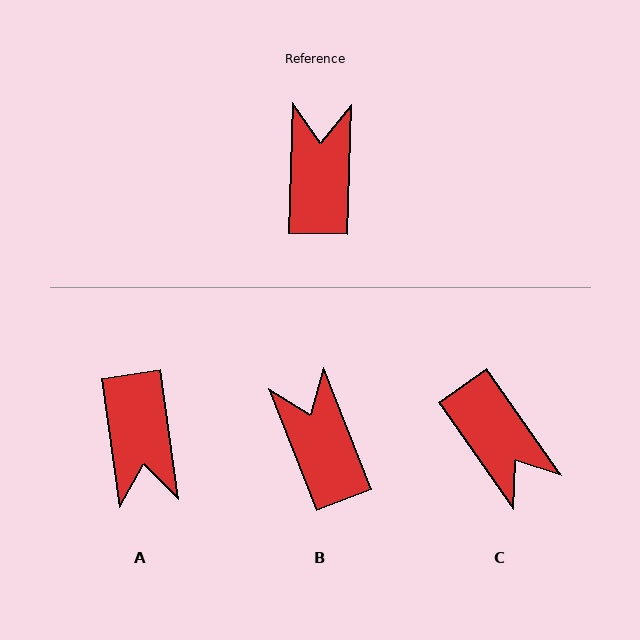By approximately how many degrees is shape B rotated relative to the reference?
Approximately 23 degrees counter-clockwise.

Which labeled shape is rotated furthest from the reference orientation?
A, about 170 degrees away.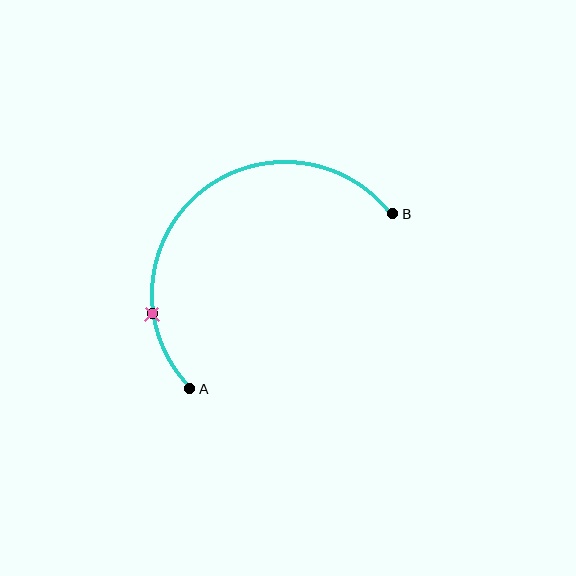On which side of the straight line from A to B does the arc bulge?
The arc bulges above and to the left of the straight line connecting A and B.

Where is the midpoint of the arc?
The arc midpoint is the point on the curve farthest from the straight line joining A and B. It sits above and to the left of that line.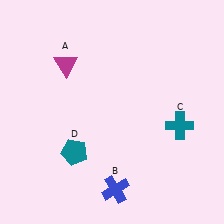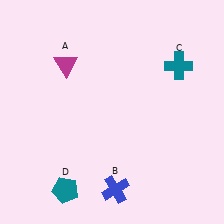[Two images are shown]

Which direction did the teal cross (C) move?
The teal cross (C) moved up.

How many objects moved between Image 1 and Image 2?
2 objects moved between the two images.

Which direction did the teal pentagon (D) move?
The teal pentagon (D) moved down.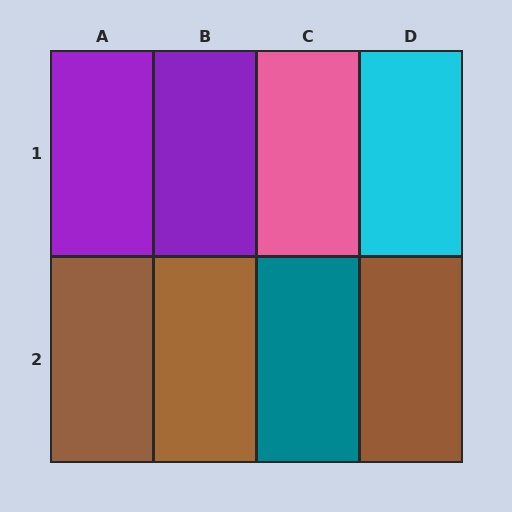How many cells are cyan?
1 cell is cyan.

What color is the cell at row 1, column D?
Cyan.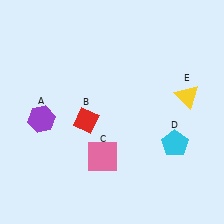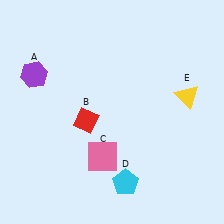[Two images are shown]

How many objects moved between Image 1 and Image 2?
2 objects moved between the two images.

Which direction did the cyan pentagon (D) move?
The cyan pentagon (D) moved left.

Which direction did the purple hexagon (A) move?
The purple hexagon (A) moved up.